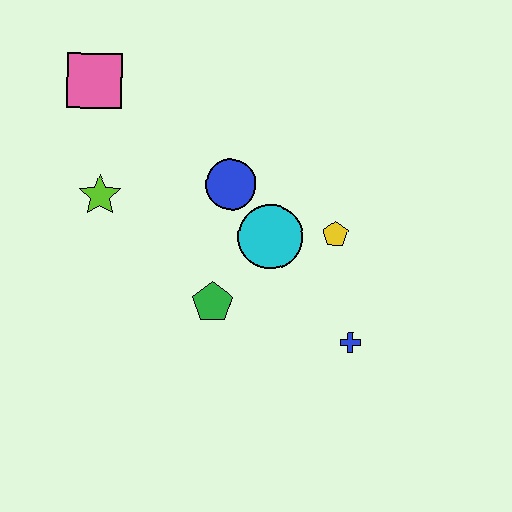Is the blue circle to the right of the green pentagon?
Yes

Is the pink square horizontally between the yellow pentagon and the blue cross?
No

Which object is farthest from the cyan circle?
The pink square is farthest from the cyan circle.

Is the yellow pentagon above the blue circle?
No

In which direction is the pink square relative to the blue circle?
The pink square is to the left of the blue circle.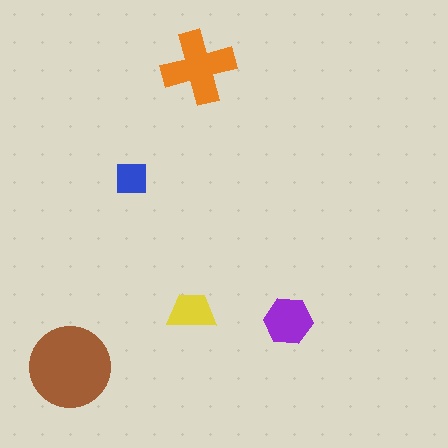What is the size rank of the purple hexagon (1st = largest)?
3rd.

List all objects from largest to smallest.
The brown circle, the orange cross, the purple hexagon, the yellow trapezoid, the blue square.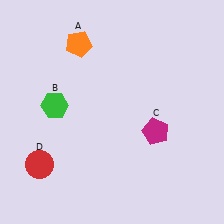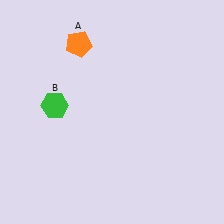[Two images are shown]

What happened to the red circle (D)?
The red circle (D) was removed in Image 2. It was in the bottom-left area of Image 1.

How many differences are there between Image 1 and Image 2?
There are 2 differences between the two images.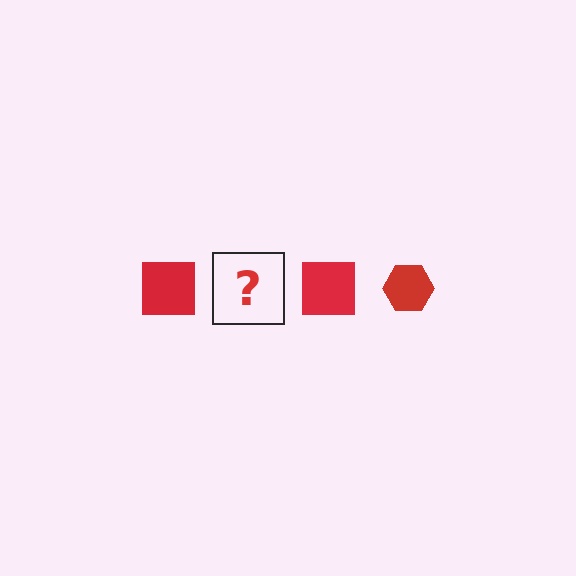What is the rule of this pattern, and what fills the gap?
The rule is that the pattern cycles through square, hexagon shapes in red. The gap should be filled with a red hexagon.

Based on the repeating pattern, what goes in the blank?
The blank should be a red hexagon.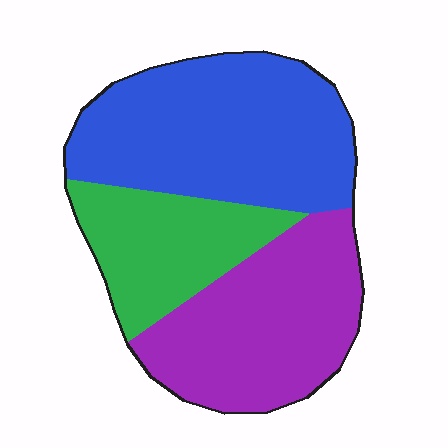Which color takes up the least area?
Green, at roughly 25%.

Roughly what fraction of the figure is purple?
Purple covers roughly 35% of the figure.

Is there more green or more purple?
Purple.